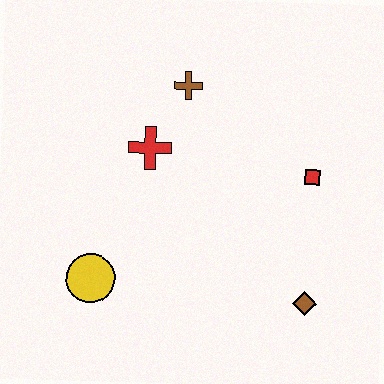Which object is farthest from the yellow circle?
The red square is farthest from the yellow circle.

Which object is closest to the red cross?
The brown cross is closest to the red cross.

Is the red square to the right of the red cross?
Yes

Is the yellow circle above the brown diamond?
Yes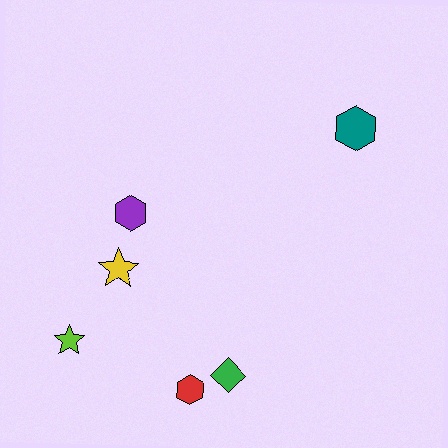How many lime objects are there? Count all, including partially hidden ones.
There is 1 lime object.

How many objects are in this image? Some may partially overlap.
There are 6 objects.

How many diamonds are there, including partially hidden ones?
There is 1 diamond.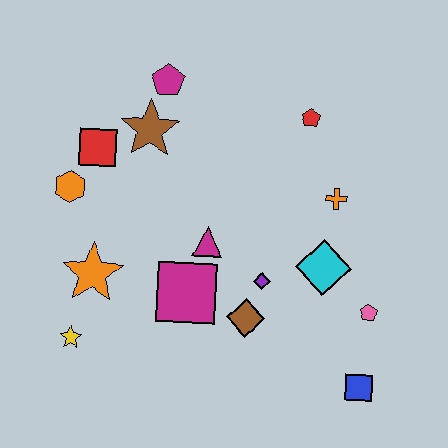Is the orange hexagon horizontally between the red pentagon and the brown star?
No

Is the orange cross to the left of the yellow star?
No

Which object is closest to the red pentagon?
The orange cross is closest to the red pentagon.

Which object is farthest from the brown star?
The blue square is farthest from the brown star.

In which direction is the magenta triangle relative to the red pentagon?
The magenta triangle is below the red pentagon.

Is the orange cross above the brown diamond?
Yes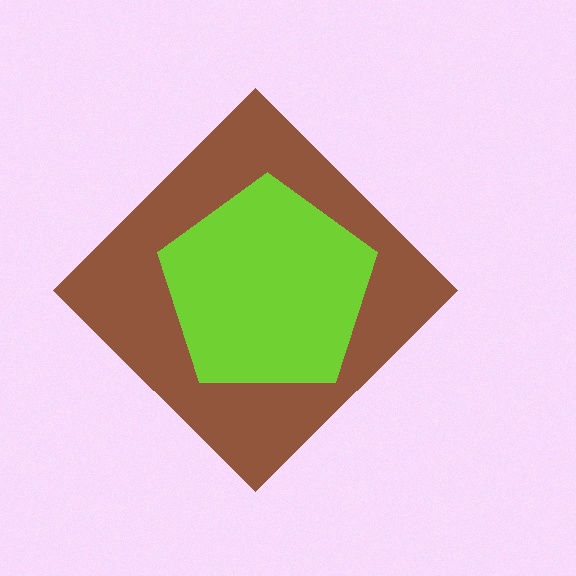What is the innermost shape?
The lime pentagon.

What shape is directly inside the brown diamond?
The lime pentagon.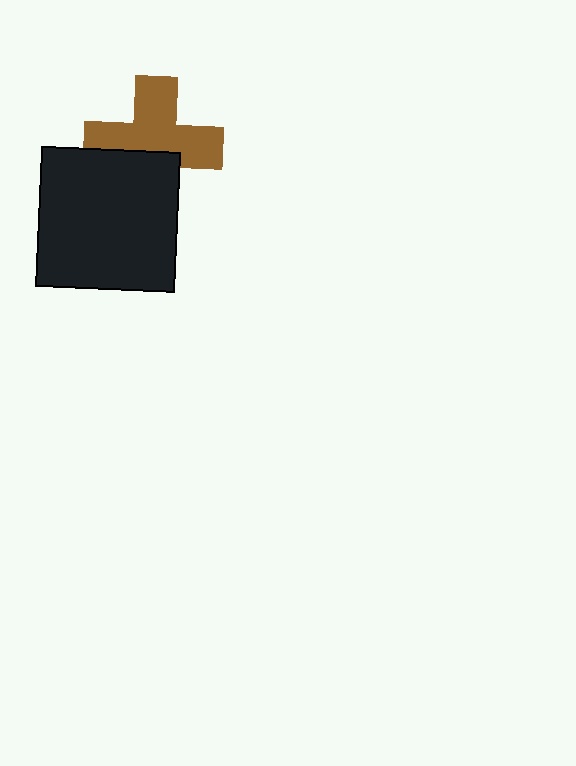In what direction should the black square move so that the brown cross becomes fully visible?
The black square should move down. That is the shortest direction to clear the overlap and leave the brown cross fully visible.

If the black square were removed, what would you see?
You would see the complete brown cross.